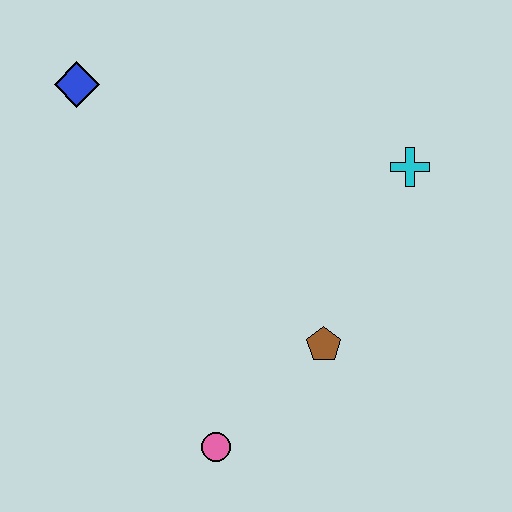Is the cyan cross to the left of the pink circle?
No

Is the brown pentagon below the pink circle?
No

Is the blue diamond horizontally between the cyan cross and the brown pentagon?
No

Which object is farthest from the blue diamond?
The pink circle is farthest from the blue diamond.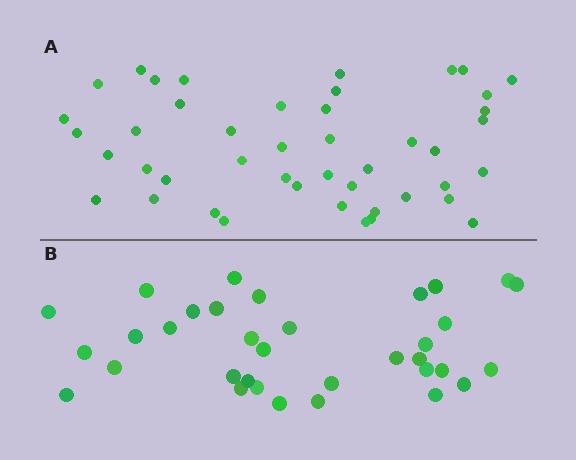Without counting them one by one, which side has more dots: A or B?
Region A (the top region) has more dots.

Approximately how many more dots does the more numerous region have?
Region A has roughly 12 or so more dots than region B.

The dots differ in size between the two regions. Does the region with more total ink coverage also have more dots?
No. Region B has more total ink coverage because its dots are larger, but region A actually contains more individual dots. Total area can be misleading — the number of items is what matters here.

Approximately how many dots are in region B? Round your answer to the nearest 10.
About 30 dots. (The exact count is 34, which rounds to 30.)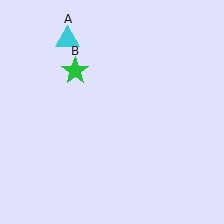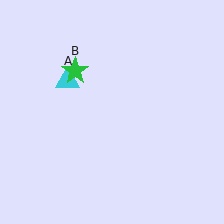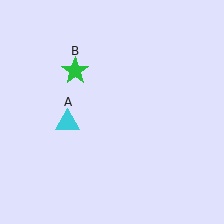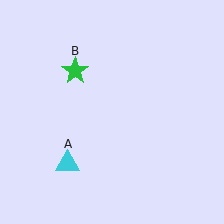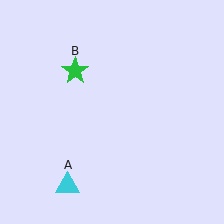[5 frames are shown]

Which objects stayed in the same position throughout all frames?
Green star (object B) remained stationary.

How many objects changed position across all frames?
1 object changed position: cyan triangle (object A).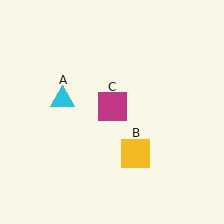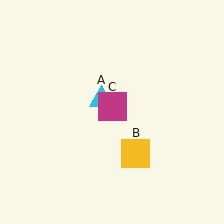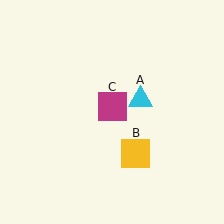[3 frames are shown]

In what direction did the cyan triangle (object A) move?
The cyan triangle (object A) moved right.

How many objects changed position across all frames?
1 object changed position: cyan triangle (object A).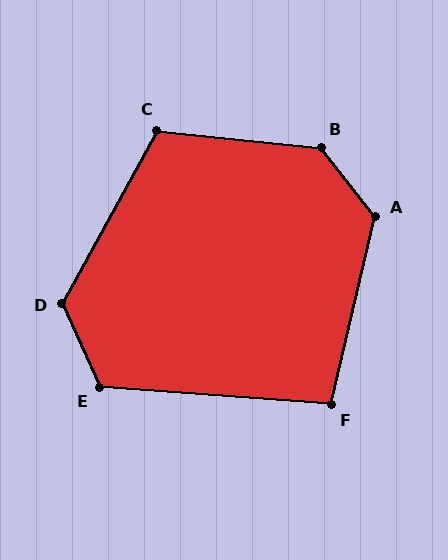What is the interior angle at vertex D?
Approximately 127 degrees (obtuse).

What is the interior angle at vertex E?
Approximately 119 degrees (obtuse).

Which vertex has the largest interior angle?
B, at approximately 134 degrees.